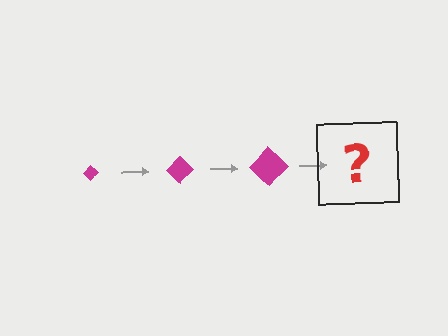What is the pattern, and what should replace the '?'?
The pattern is that the diamond gets progressively larger each step. The '?' should be a magenta diamond, larger than the previous one.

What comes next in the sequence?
The next element should be a magenta diamond, larger than the previous one.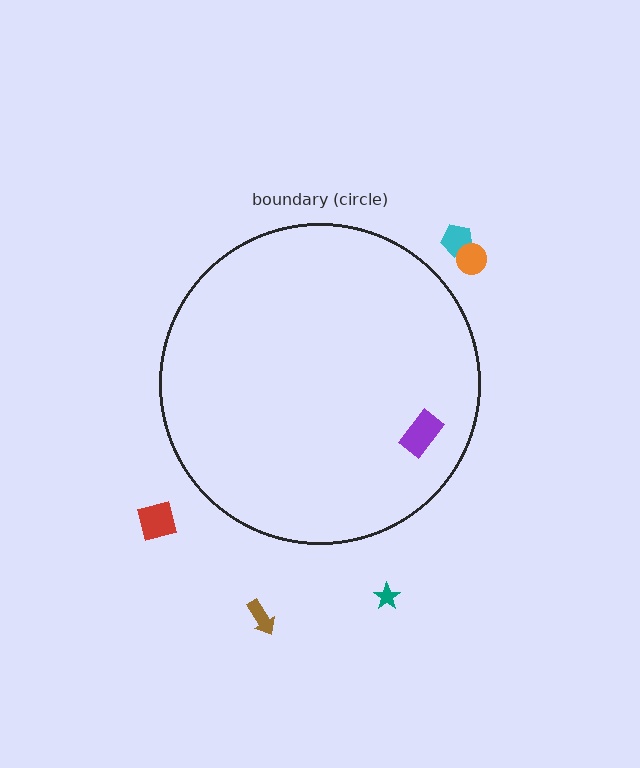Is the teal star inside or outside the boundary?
Outside.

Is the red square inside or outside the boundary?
Outside.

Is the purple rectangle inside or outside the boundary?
Inside.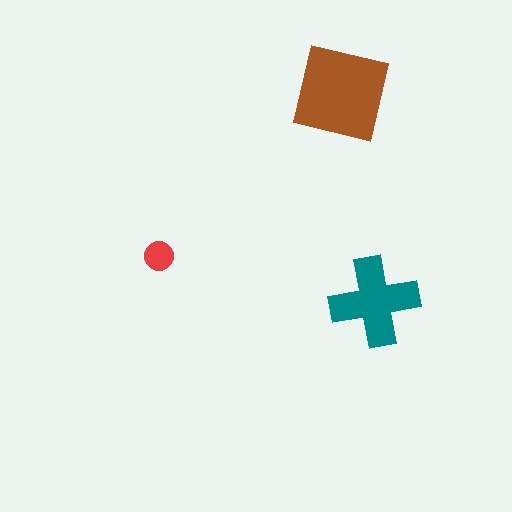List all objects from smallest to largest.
The red circle, the teal cross, the brown square.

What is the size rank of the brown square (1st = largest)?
1st.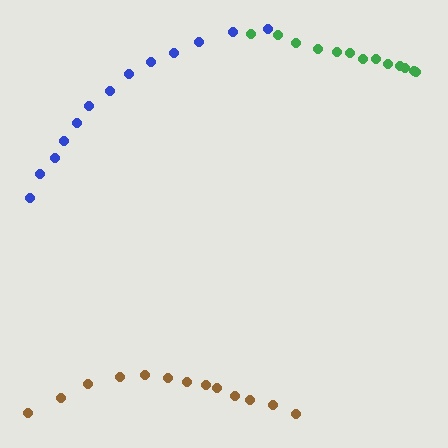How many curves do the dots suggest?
There are 3 distinct paths.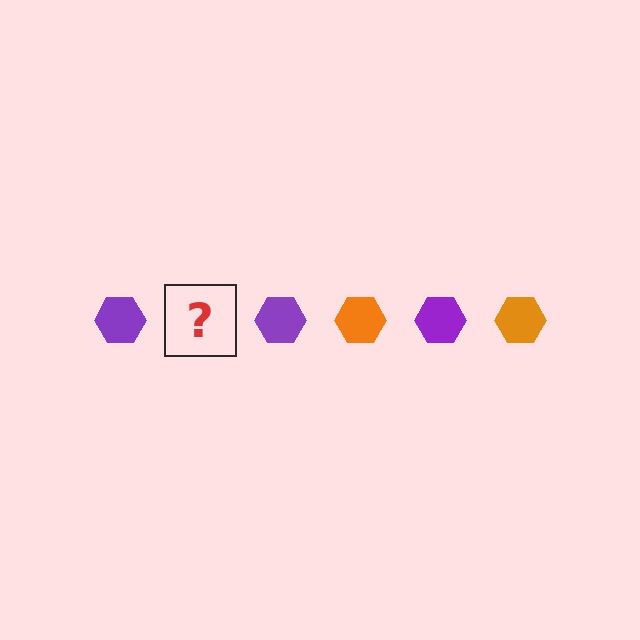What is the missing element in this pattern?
The missing element is an orange hexagon.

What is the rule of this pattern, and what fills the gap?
The rule is that the pattern cycles through purple, orange hexagons. The gap should be filled with an orange hexagon.